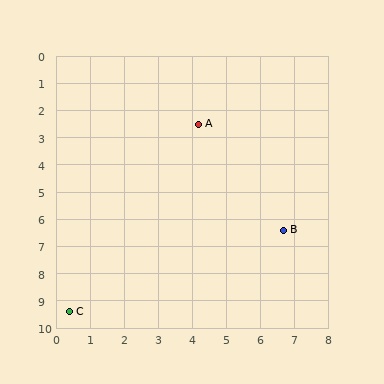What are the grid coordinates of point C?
Point C is at approximately (0.4, 9.4).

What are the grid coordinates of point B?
Point B is at approximately (6.7, 6.4).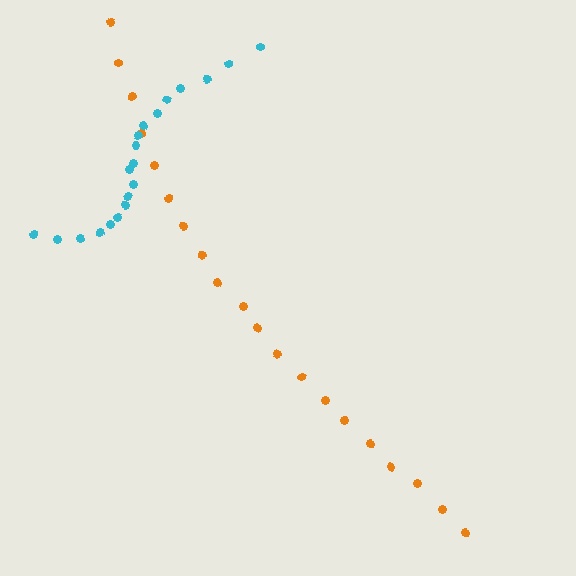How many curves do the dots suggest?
There are 2 distinct paths.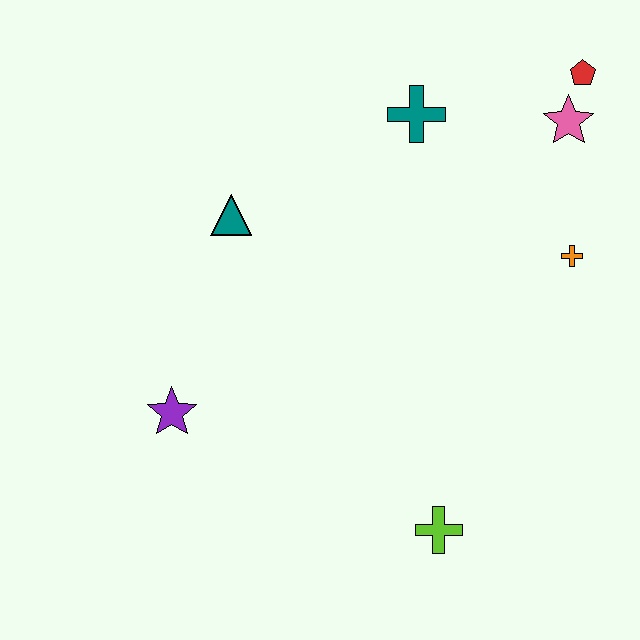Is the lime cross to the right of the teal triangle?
Yes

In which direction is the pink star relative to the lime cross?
The pink star is above the lime cross.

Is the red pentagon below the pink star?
No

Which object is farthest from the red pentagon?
The purple star is farthest from the red pentagon.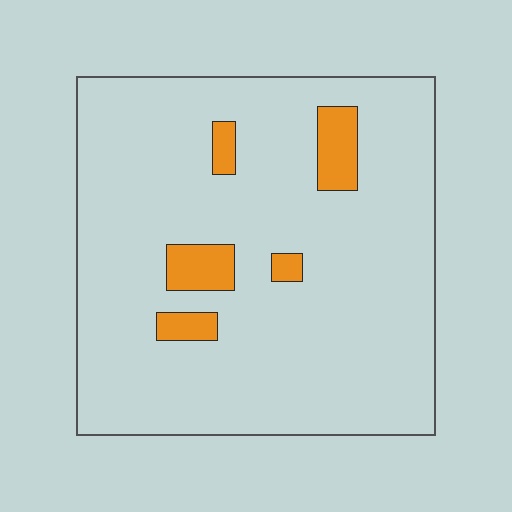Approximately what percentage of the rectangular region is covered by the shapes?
Approximately 10%.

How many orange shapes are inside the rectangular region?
5.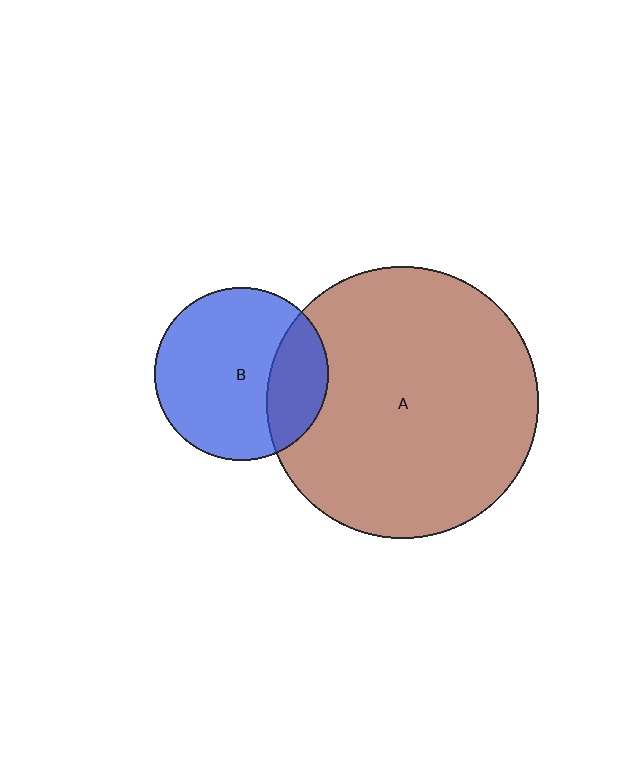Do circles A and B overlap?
Yes.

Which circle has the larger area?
Circle A (brown).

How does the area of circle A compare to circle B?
Approximately 2.5 times.